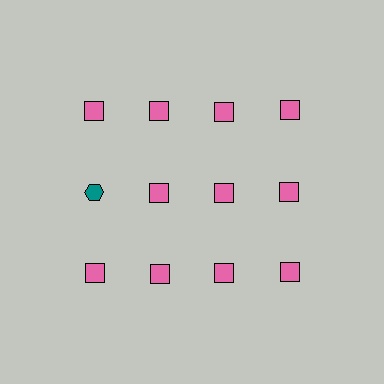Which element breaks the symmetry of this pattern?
The teal hexagon in the second row, leftmost column breaks the symmetry. All other shapes are pink squares.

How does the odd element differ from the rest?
It differs in both color (teal instead of pink) and shape (hexagon instead of square).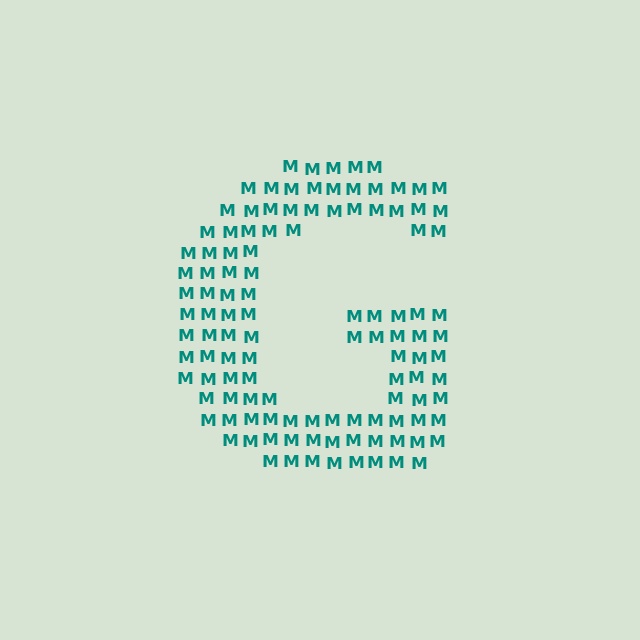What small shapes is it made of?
It is made of small letter M's.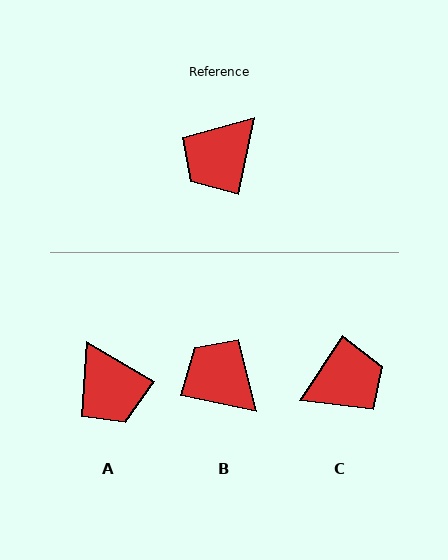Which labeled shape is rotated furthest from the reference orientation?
C, about 157 degrees away.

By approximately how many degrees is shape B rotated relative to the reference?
Approximately 91 degrees clockwise.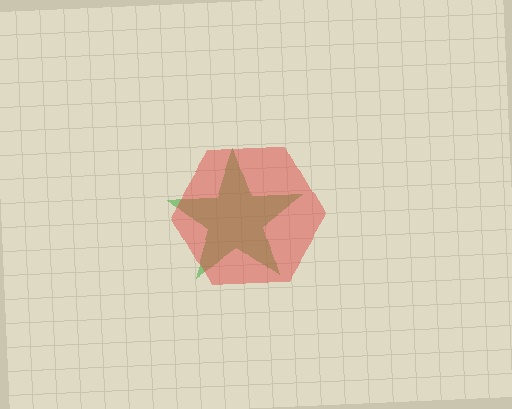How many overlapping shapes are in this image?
There are 2 overlapping shapes in the image.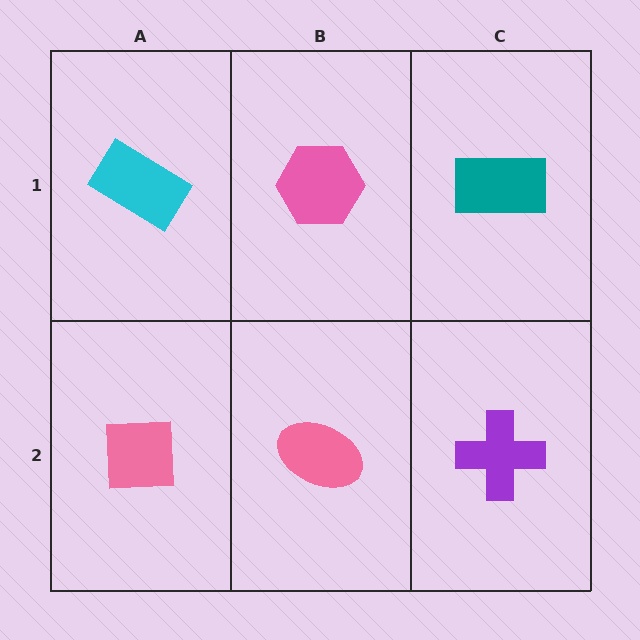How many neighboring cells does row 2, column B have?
3.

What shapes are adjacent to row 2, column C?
A teal rectangle (row 1, column C), a pink ellipse (row 2, column B).